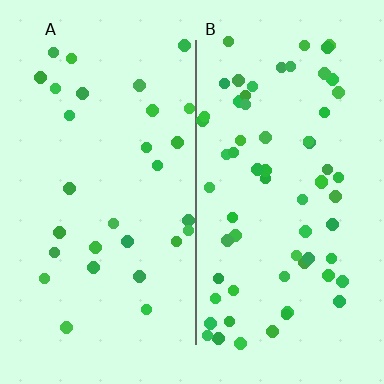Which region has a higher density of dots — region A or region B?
B (the right).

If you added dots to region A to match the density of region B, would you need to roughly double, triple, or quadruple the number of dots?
Approximately double.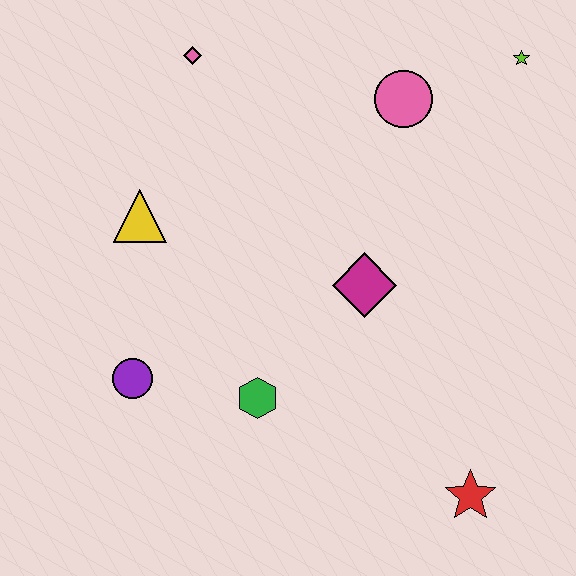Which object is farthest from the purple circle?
The lime star is farthest from the purple circle.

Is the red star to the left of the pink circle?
No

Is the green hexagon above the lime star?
No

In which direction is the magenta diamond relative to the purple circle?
The magenta diamond is to the right of the purple circle.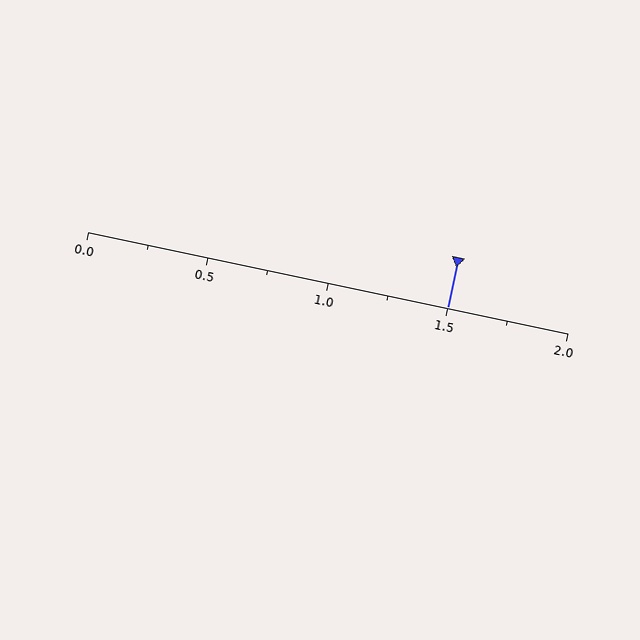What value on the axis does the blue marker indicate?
The marker indicates approximately 1.5.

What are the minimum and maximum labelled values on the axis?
The axis runs from 0.0 to 2.0.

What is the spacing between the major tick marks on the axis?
The major ticks are spaced 0.5 apart.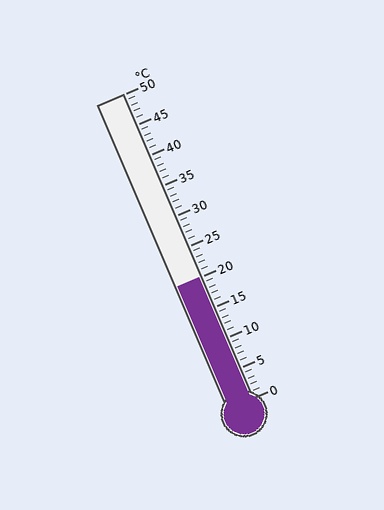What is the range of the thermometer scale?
The thermometer scale ranges from 0°C to 50°C.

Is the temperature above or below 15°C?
The temperature is above 15°C.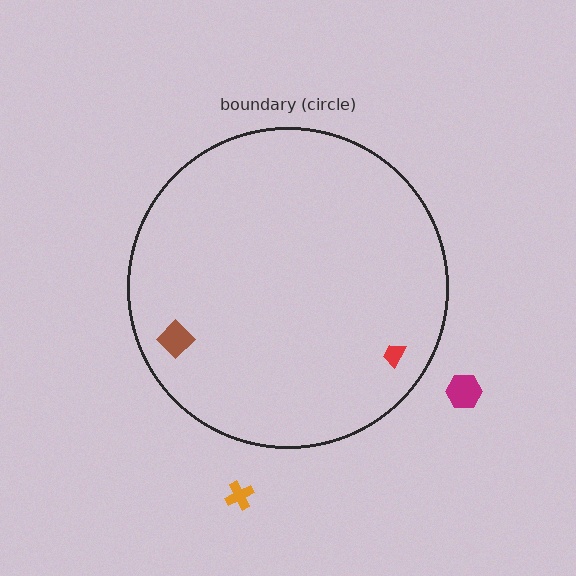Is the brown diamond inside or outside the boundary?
Inside.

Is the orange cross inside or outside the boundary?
Outside.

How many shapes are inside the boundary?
2 inside, 2 outside.